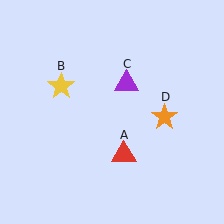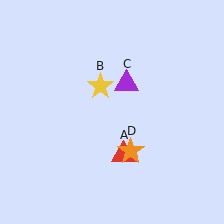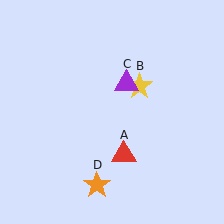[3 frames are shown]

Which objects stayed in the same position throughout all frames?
Red triangle (object A) and purple triangle (object C) remained stationary.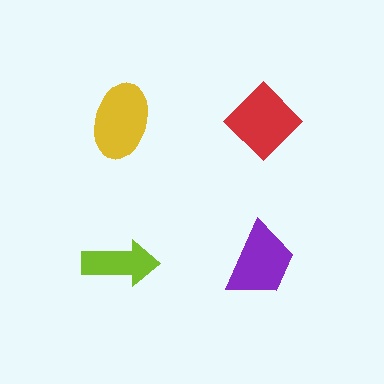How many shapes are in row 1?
2 shapes.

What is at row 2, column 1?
A lime arrow.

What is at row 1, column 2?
A red diamond.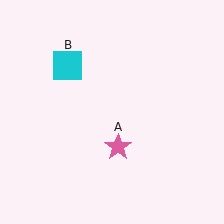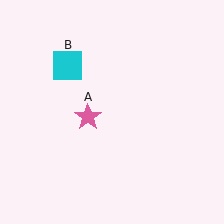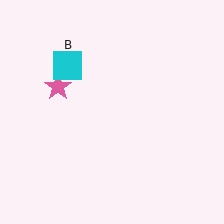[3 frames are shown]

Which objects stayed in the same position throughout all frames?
Cyan square (object B) remained stationary.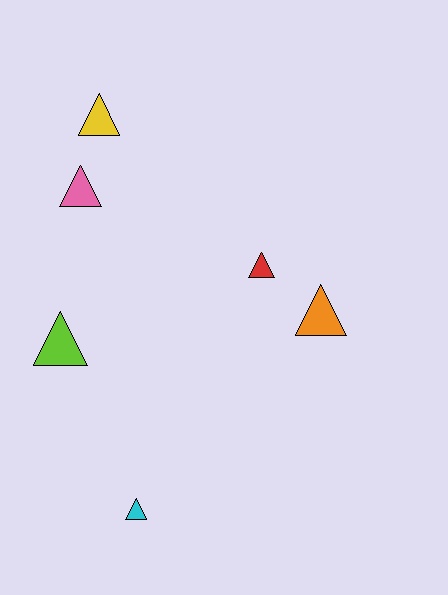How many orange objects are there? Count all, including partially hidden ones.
There is 1 orange object.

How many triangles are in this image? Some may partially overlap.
There are 6 triangles.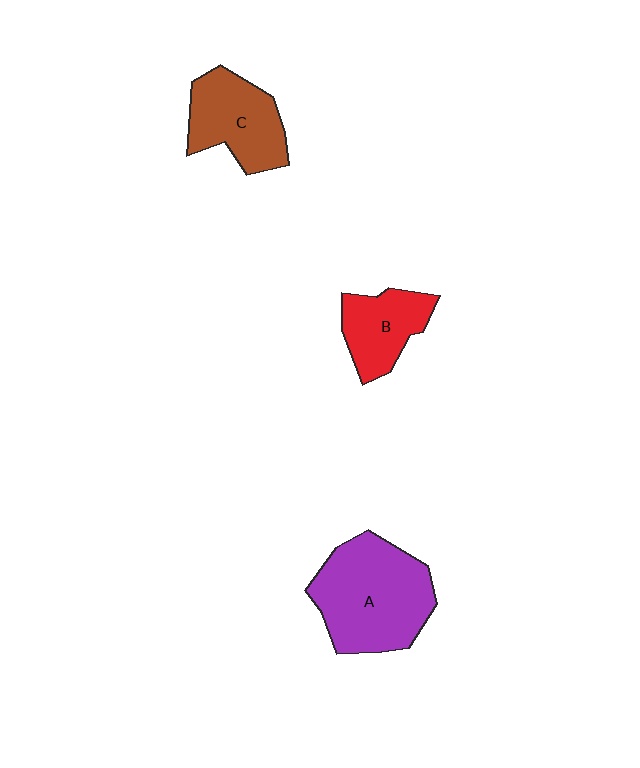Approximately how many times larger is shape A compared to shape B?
Approximately 1.9 times.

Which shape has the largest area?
Shape A (purple).